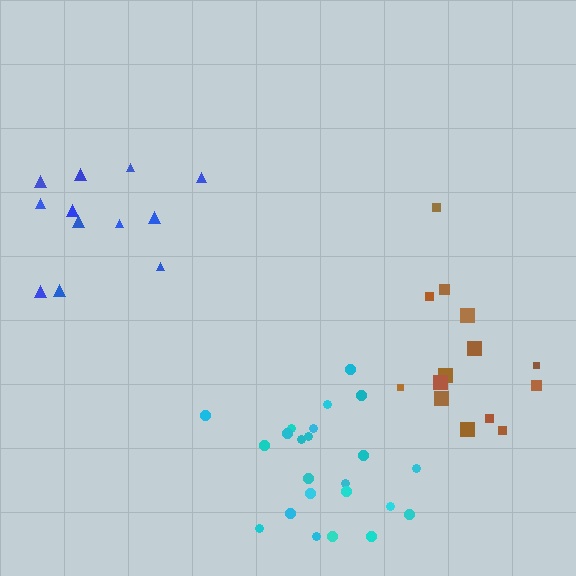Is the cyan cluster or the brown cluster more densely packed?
Cyan.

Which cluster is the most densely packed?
Cyan.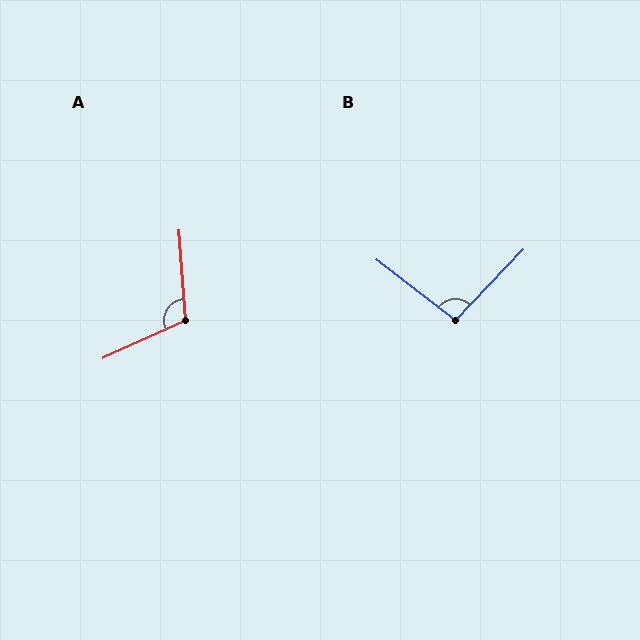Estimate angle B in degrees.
Approximately 96 degrees.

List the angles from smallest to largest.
B (96°), A (110°).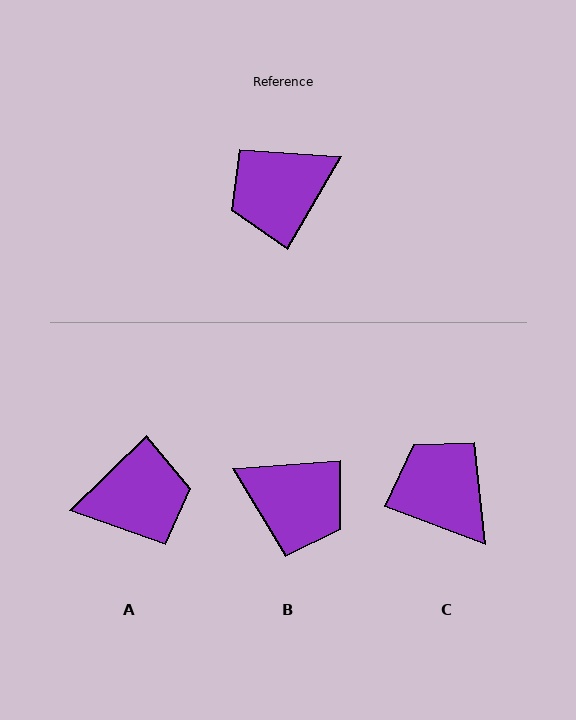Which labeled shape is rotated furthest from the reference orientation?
A, about 164 degrees away.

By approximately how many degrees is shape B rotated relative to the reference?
Approximately 124 degrees counter-clockwise.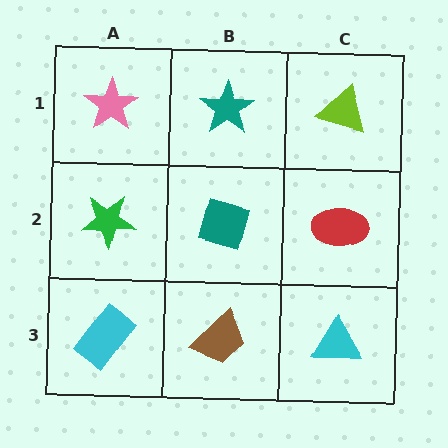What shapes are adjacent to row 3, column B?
A teal square (row 2, column B), a cyan rectangle (row 3, column A), a cyan triangle (row 3, column C).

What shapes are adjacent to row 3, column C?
A red ellipse (row 2, column C), a brown trapezoid (row 3, column B).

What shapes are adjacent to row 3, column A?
A green star (row 2, column A), a brown trapezoid (row 3, column B).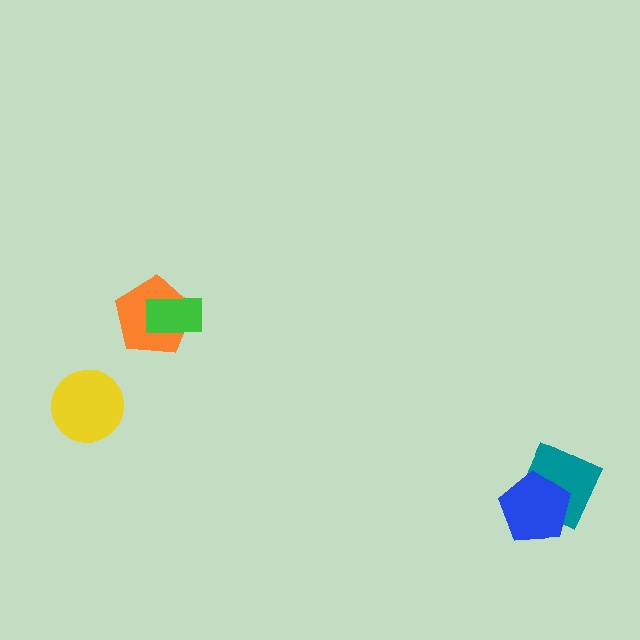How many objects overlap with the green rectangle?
1 object overlaps with the green rectangle.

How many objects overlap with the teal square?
1 object overlaps with the teal square.